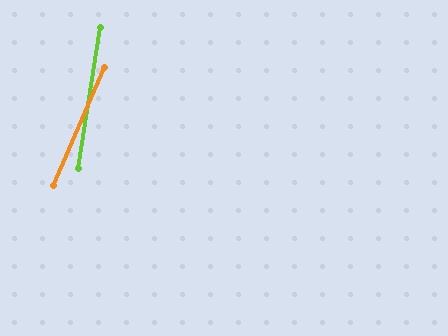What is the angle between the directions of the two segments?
Approximately 15 degrees.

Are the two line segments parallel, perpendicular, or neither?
Neither parallel nor perpendicular — they differ by about 15°.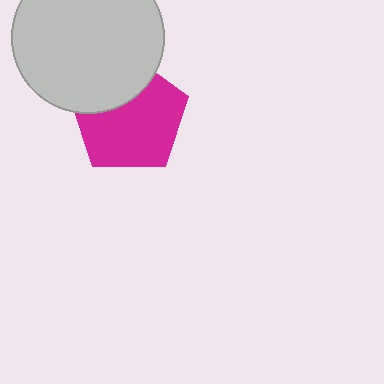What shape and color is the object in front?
The object in front is a light gray circle.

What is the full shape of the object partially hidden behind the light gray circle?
The partially hidden object is a magenta pentagon.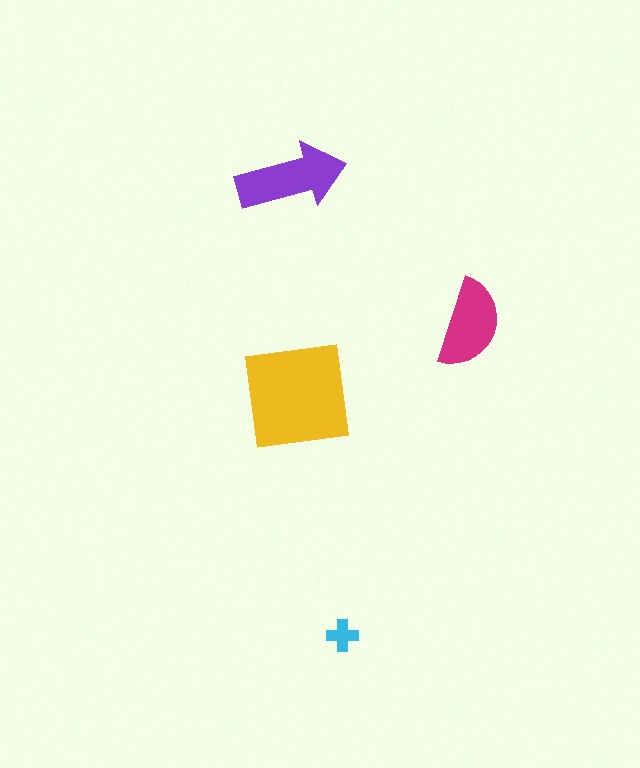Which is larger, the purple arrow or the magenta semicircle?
The purple arrow.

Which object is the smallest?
The cyan cross.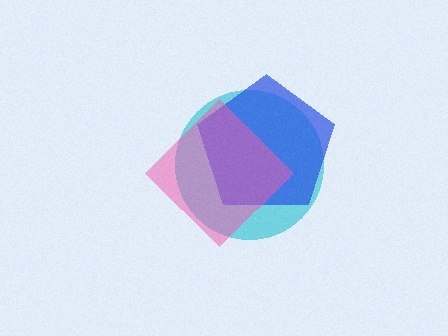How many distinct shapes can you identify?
There are 3 distinct shapes: a cyan circle, a blue pentagon, a pink diamond.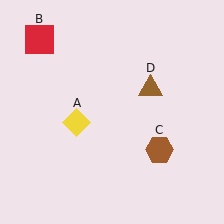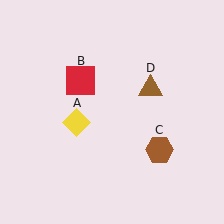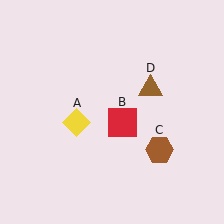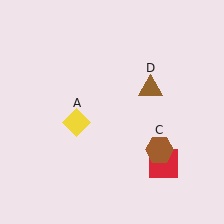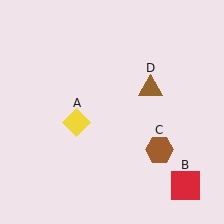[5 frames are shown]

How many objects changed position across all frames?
1 object changed position: red square (object B).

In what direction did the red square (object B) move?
The red square (object B) moved down and to the right.